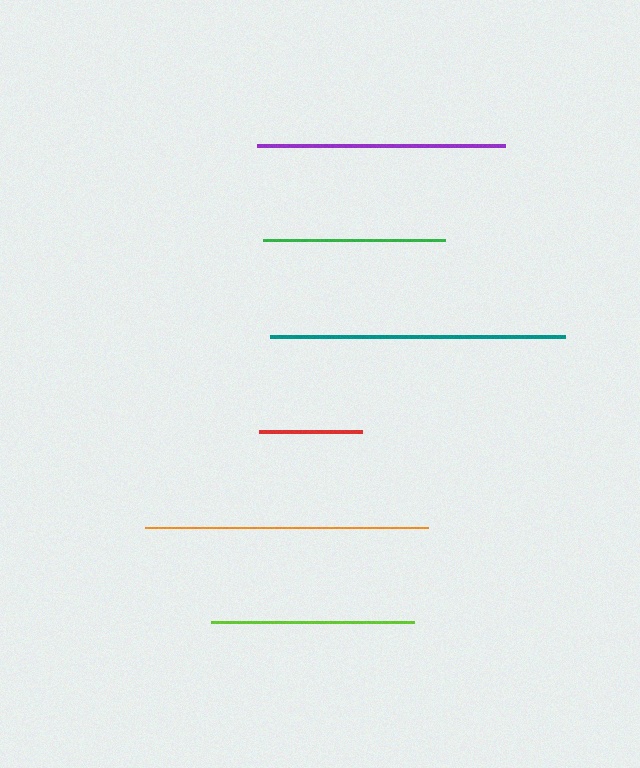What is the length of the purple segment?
The purple segment is approximately 249 pixels long.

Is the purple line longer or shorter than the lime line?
The purple line is longer than the lime line.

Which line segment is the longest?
The teal line is the longest at approximately 295 pixels.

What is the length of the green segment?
The green segment is approximately 182 pixels long.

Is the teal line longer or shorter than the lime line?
The teal line is longer than the lime line.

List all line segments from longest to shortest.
From longest to shortest: teal, orange, purple, lime, green, red.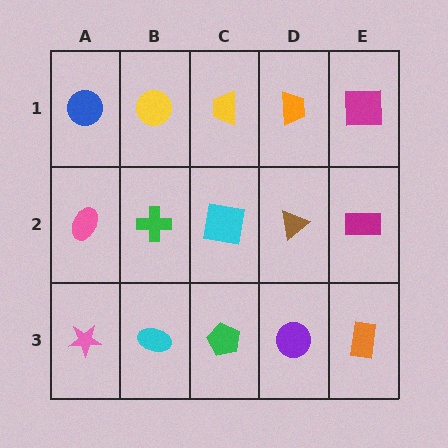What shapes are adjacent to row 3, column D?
A brown triangle (row 2, column D), a green pentagon (row 3, column C), an orange rectangle (row 3, column E).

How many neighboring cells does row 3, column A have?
2.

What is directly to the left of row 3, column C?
A cyan ellipse.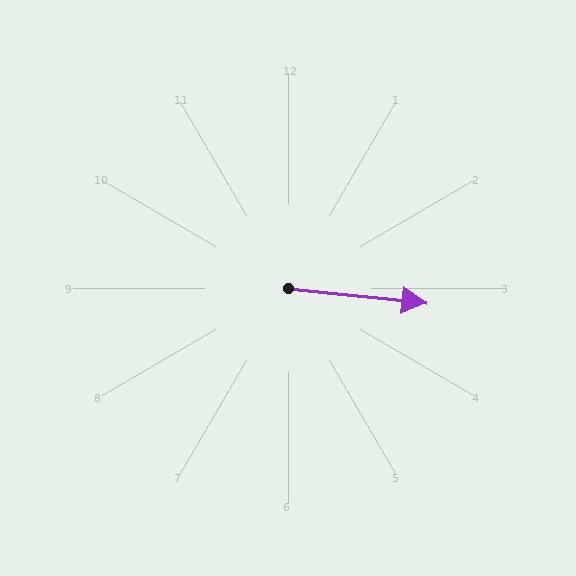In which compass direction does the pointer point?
East.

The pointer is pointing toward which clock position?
Roughly 3 o'clock.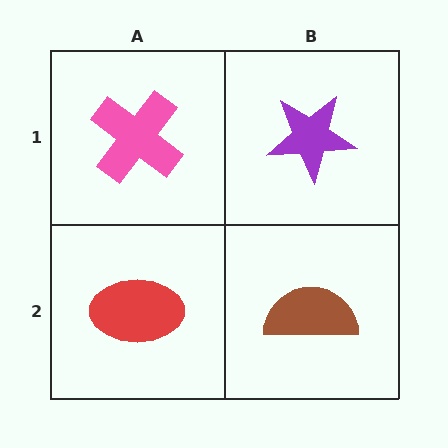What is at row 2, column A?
A red ellipse.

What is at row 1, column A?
A pink cross.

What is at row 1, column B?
A purple star.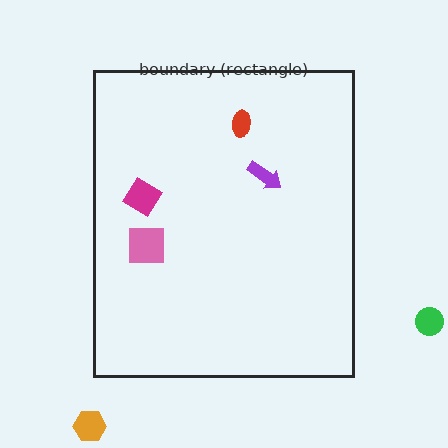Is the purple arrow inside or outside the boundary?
Inside.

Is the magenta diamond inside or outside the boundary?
Inside.